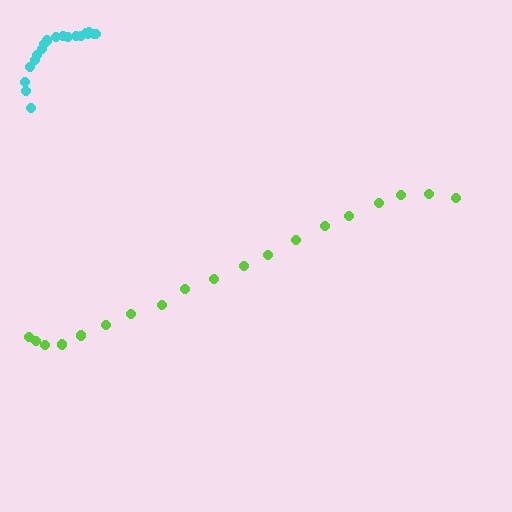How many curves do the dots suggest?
There are 2 distinct paths.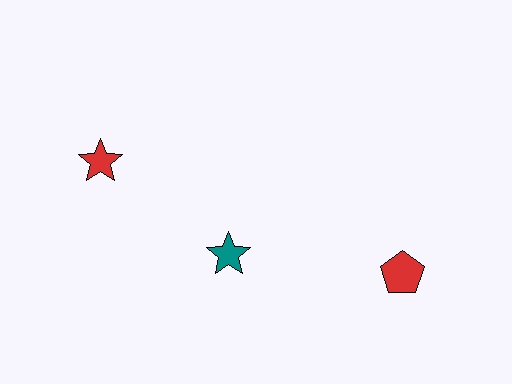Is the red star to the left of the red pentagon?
Yes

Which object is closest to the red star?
The teal star is closest to the red star.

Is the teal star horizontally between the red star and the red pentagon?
Yes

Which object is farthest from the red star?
The red pentagon is farthest from the red star.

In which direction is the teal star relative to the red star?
The teal star is to the right of the red star.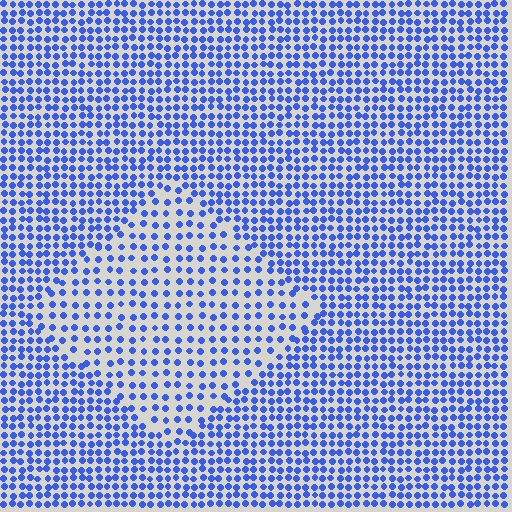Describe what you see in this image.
The image contains small blue elements arranged at two different densities. A diamond-shaped region is visible where the elements are less densely packed than the surrounding area.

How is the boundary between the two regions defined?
The boundary is defined by a change in element density (approximately 1.8x ratio). All elements are the same color, size, and shape.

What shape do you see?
I see a diamond.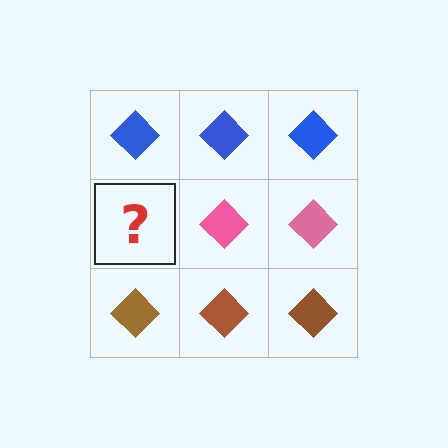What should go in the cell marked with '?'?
The missing cell should contain a pink diamond.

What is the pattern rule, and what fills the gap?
The rule is that each row has a consistent color. The gap should be filled with a pink diamond.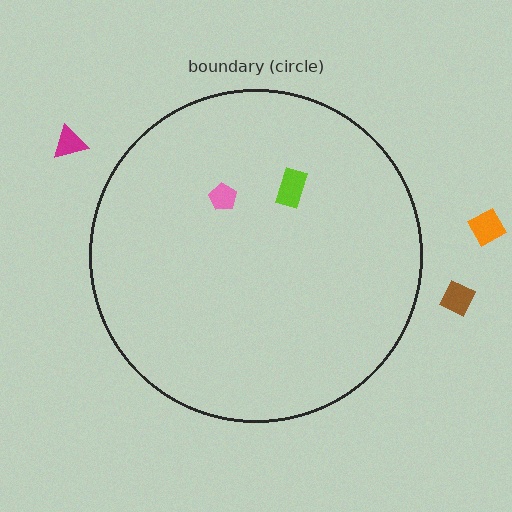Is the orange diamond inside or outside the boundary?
Outside.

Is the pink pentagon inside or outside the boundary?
Inside.